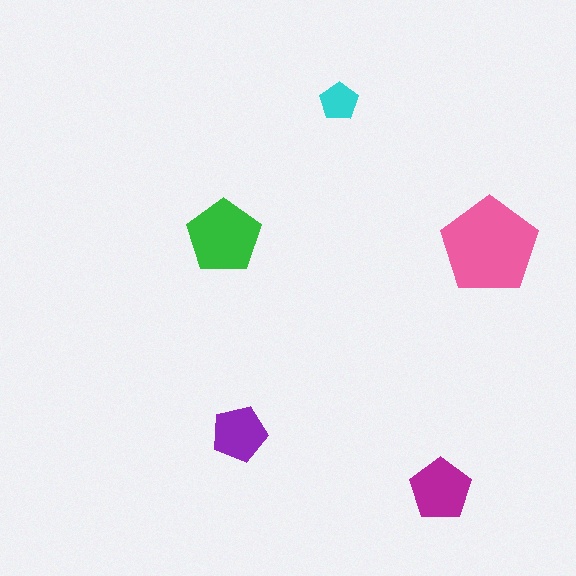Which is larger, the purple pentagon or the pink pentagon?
The pink one.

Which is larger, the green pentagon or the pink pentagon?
The pink one.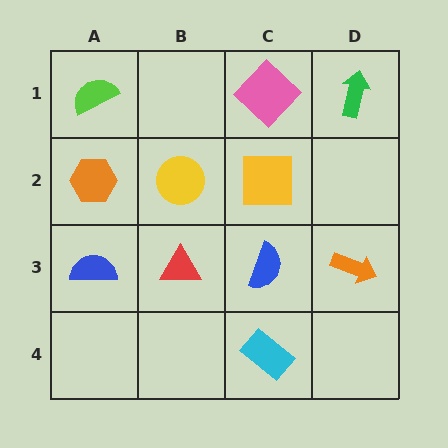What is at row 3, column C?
A blue semicircle.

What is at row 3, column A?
A blue semicircle.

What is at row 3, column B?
A red triangle.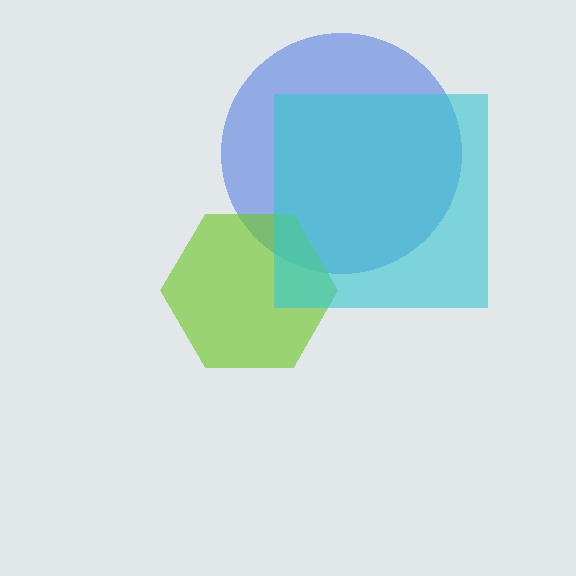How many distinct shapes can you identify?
There are 3 distinct shapes: a blue circle, a lime hexagon, a cyan square.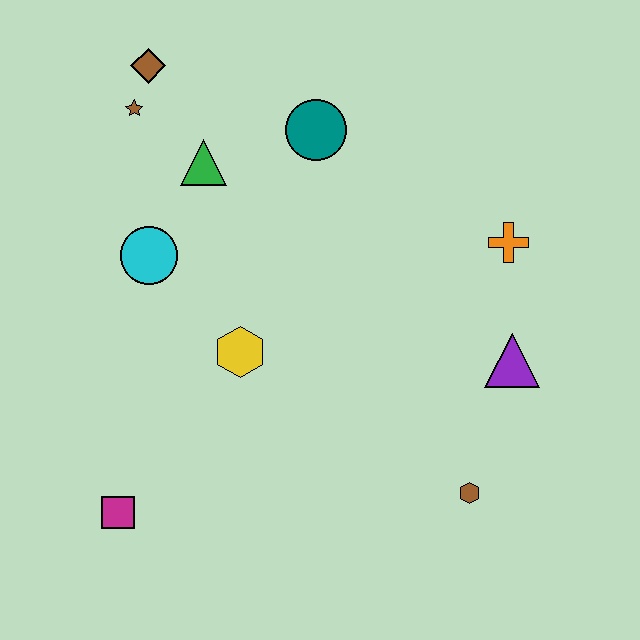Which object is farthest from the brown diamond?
The brown hexagon is farthest from the brown diamond.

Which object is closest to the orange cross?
The purple triangle is closest to the orange cross.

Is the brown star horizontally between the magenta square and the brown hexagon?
Yes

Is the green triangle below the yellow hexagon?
No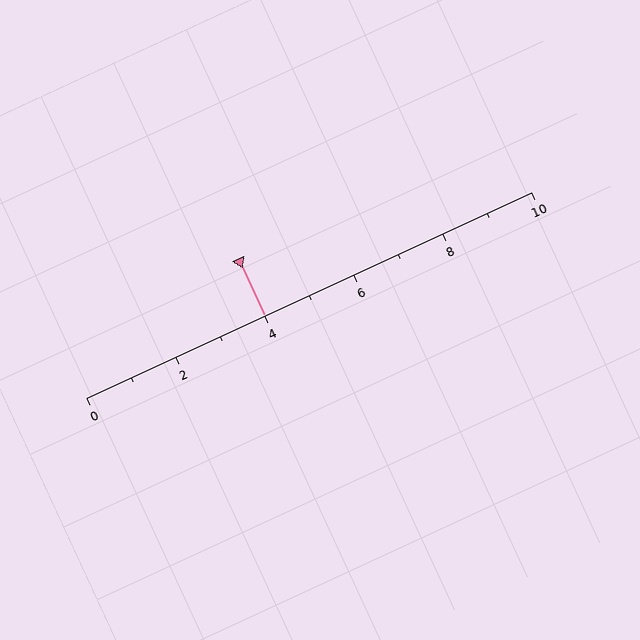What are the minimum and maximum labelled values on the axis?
The axis runs from 0 to 10.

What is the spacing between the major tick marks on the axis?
The major ticks are spaced 2 apart.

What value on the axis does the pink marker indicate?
The marker indicates approximately 4.